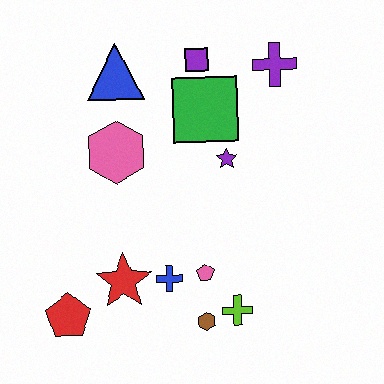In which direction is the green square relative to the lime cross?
The green square is above the lime cross.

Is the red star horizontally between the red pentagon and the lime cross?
Yes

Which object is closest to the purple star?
The green square is closest to the purple star.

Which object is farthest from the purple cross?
The red pentagon is farthest from the purple cross.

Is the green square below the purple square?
Yes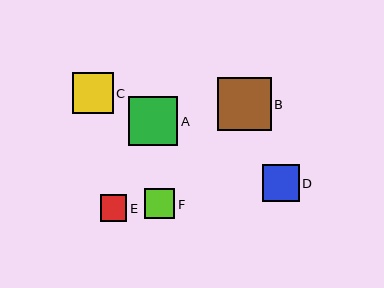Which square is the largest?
Square B is the largest with a size of approximately 54 pixels.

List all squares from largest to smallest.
From largest to smallest: B, A, C, D, F, E.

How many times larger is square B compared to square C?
Square B is approximately 1.3 times the size of square C.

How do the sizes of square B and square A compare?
Square B and square A are approximately the same size.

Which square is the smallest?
Square E is the smallest with a size of approximately 27 pixels.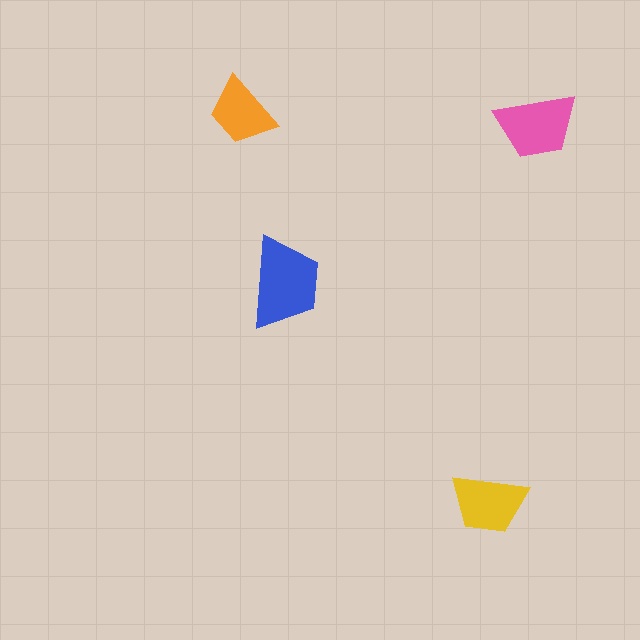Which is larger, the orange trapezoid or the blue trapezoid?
The blue one.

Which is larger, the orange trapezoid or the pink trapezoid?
The pink one.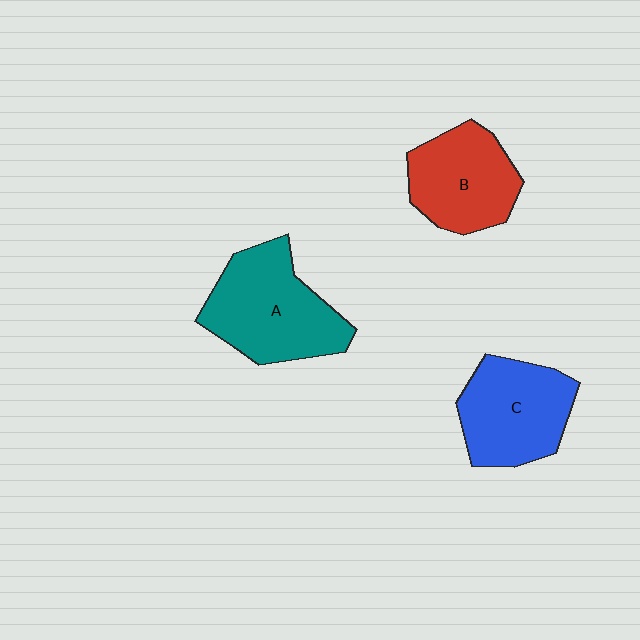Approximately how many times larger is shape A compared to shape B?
Approximately 1.3 times.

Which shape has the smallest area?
Shape B (red).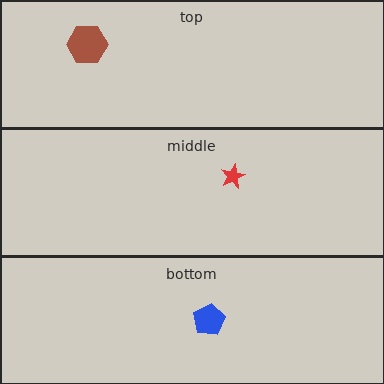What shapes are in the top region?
The brown hexagon.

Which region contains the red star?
The middle region.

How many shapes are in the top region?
1.